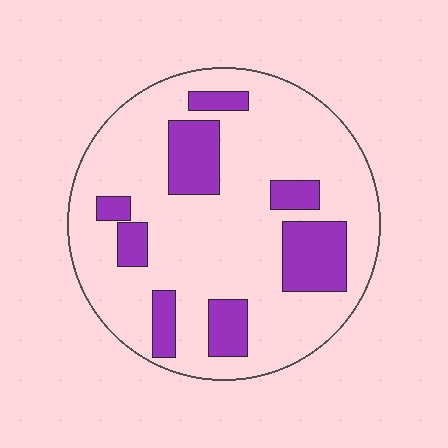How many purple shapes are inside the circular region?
8.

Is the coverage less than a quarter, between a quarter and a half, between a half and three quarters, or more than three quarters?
Less than a quarter.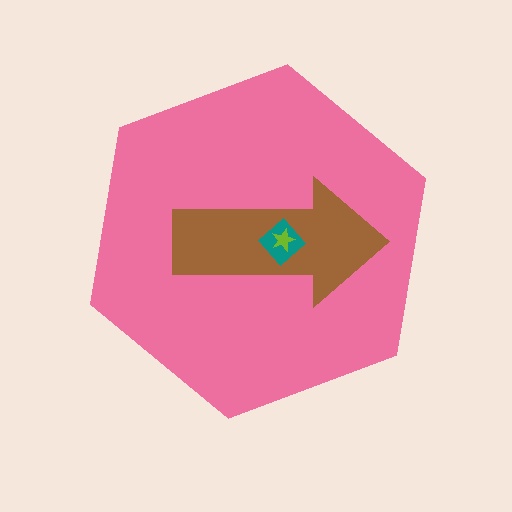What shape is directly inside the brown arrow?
The teal diamond.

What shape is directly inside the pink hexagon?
The brown arrow.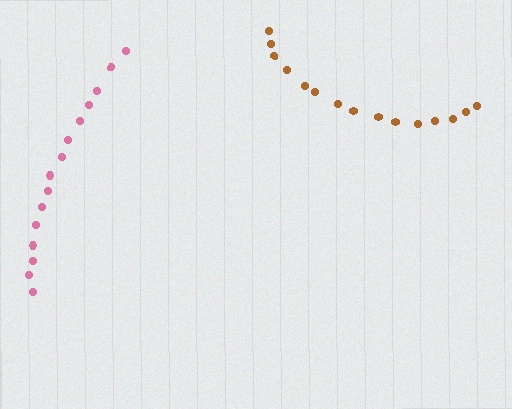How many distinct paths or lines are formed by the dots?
There are 2 distinct paths.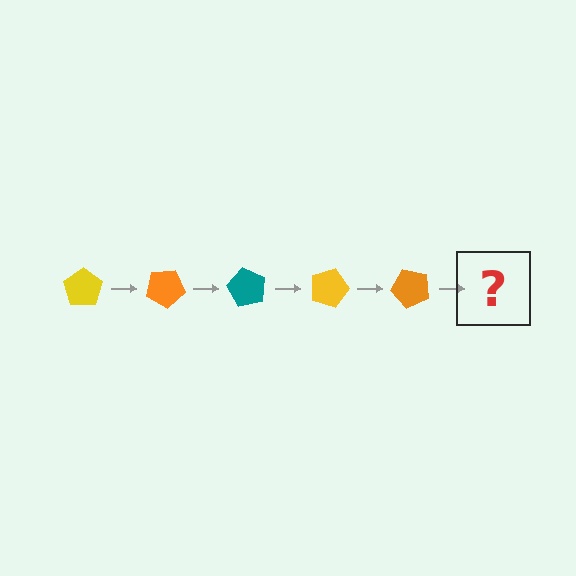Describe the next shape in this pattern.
It should be a teal pentagon, rotated 150 degrees from the start.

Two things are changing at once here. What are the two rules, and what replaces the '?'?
The two rules are that it rotates 30 degrees each step and the color cycles through yellow, orange, and teal. The '?' should be a teal pentagon, rotated 150 degrees from the start.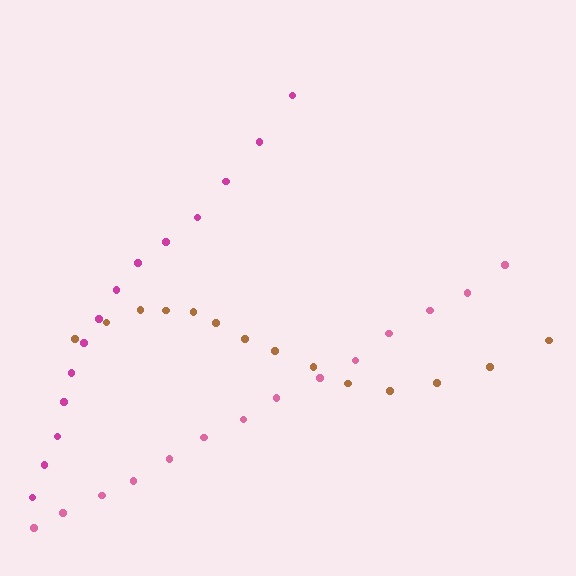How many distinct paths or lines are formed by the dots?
There are 3 distinct paths.